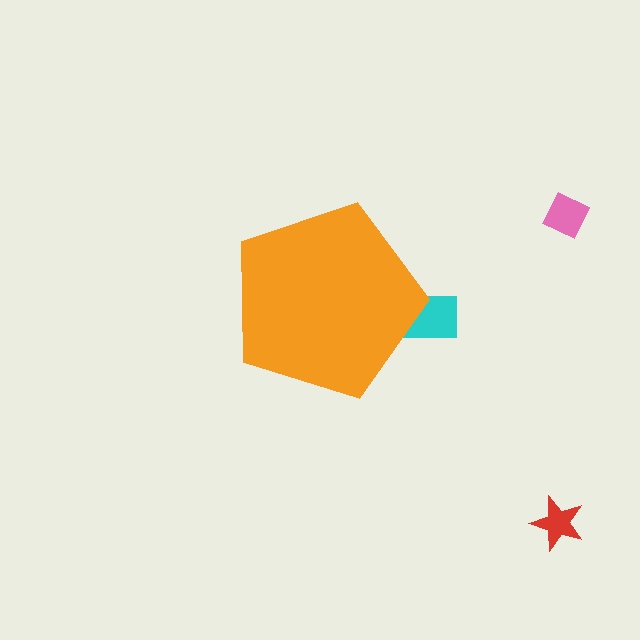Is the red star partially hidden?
No, the red star is fully visible.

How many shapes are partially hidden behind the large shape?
1 shape is partially hidden.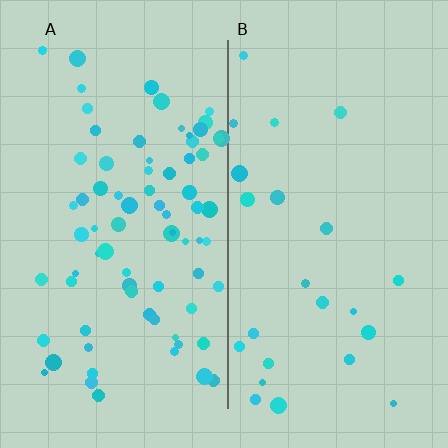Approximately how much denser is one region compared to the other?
Approximately 3.2× — region A over region B.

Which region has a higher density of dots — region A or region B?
A (the left).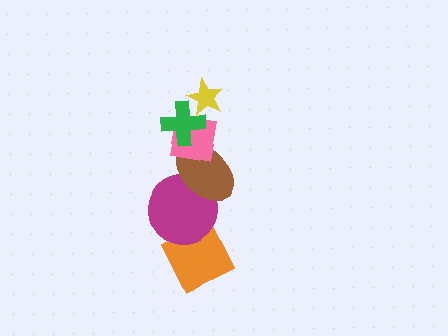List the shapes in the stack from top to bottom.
From top to bottom: the yellow star, the green cross, the pink square, the brown ellipse, the magenta circle, the orange diamond.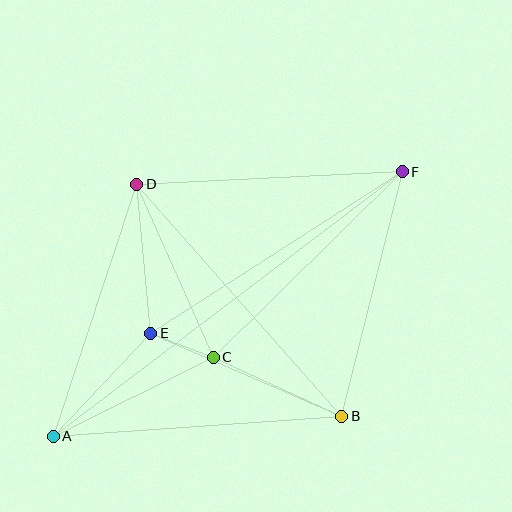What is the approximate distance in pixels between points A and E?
The distance between A and E is approximately 142 pixels.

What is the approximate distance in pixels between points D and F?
The distance between D and F is approximately 266 pixels.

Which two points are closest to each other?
Points C and E are closest to each other.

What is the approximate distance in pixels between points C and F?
The distance between C and F is approximately 265 pixels.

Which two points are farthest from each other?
Points A and F are farthest from each other.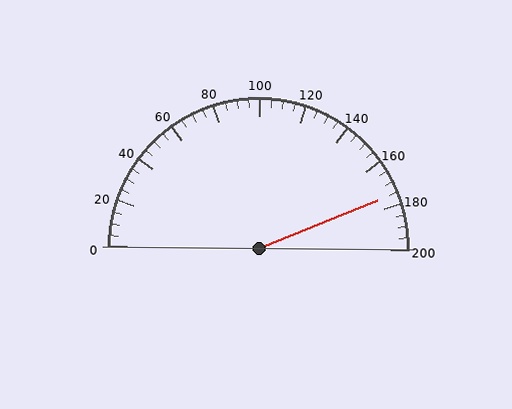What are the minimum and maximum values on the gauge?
The gauge ranges from 0 to 200.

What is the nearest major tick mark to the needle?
The nearest major tick mark is 180.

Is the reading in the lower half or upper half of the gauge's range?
The reading is in the upper half of the range (0 to 200).